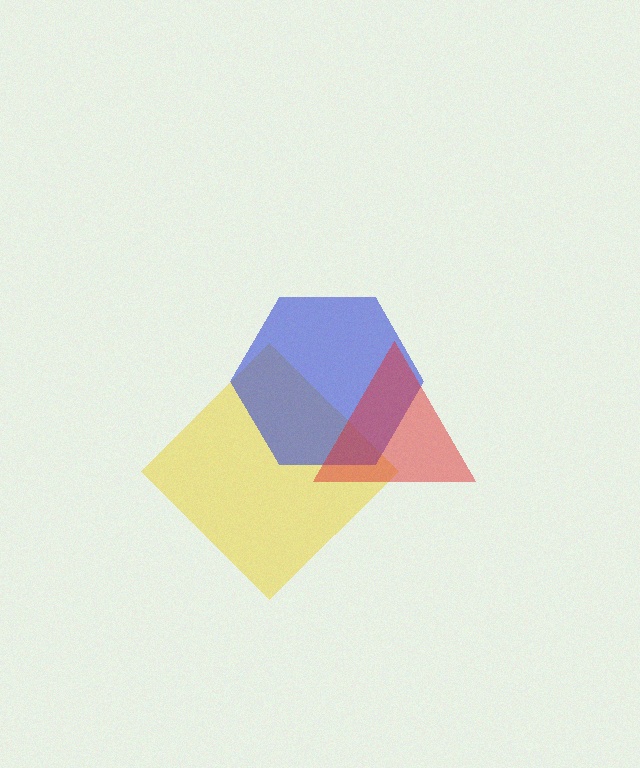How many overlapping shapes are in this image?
There are 3 overlapping shapes in the image.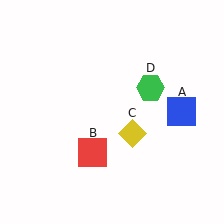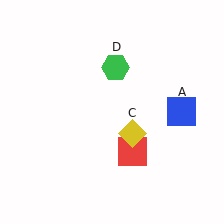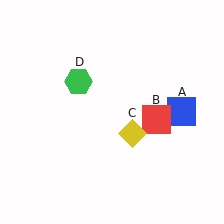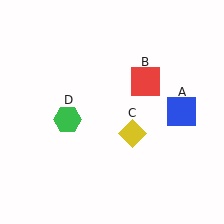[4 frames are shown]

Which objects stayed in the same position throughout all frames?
Blue square (object A) and yellow diamond (object C) remained stationary.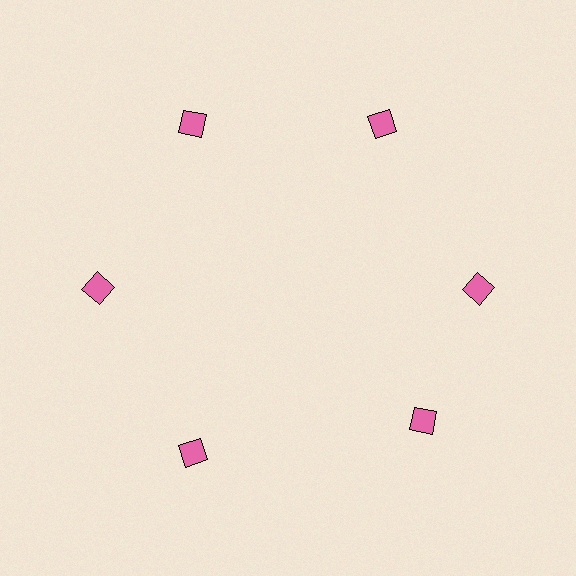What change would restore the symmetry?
The symmetry would be restored by rotating it back into even spacing with its neighbors so that all 6 diamonds sit at equal angles and equal distance from the center.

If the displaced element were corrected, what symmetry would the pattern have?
It would have 6-fold rotational symmetry — the pattern would map onto itself every 60 degrees.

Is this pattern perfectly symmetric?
No. The 6 pink diamonds are arranged in a ring, but one element near the 5 o'clock position is rotated out of alignment along the ring, breaking the 6-fold rotational symmetry.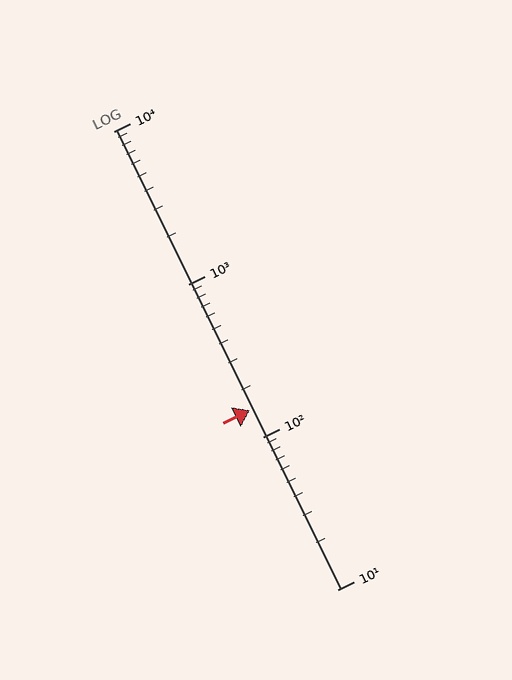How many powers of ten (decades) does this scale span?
The scale spans 3 decades, from 10 to 10000.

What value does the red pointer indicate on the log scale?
The pointer indicates approximately 150.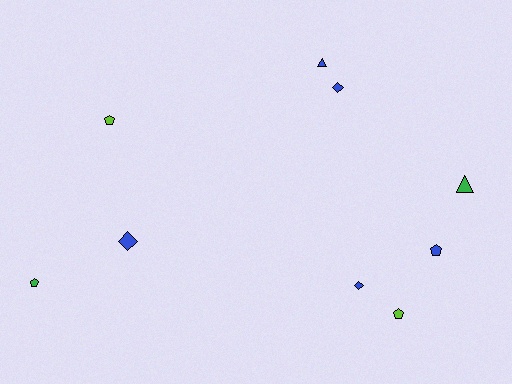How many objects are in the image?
There are 9 objects.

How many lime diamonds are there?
There are no lime diamonds.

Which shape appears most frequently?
Pentagon, with 4 objects.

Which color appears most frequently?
Blue, with 5 objects.